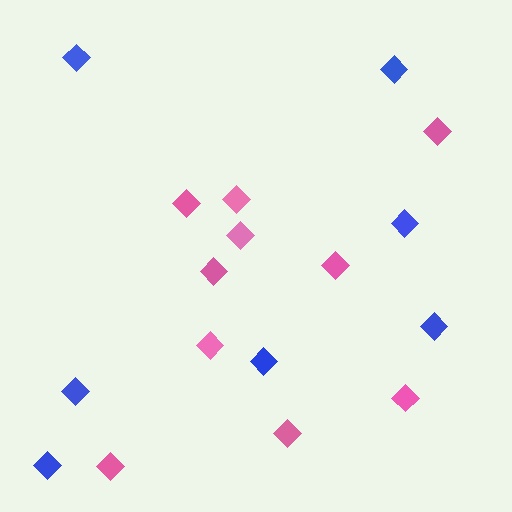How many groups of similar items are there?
There are 2 groups: one group of pink diamonds (10) and one group of blue diamonds (7).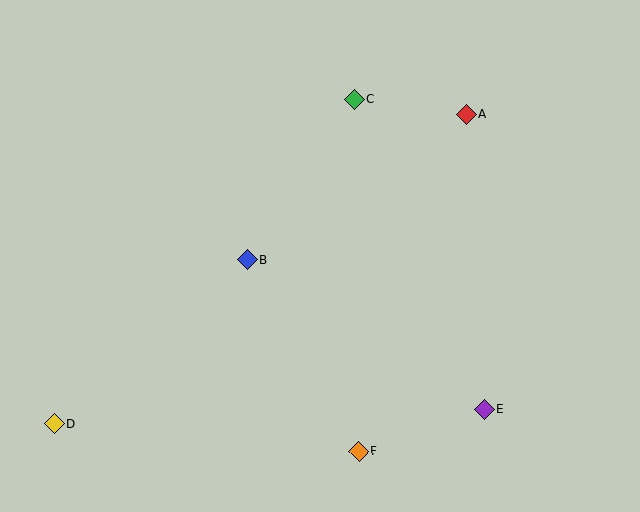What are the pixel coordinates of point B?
Point B is at (247, 260).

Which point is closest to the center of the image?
Point B at (247, 260) is closest to the center.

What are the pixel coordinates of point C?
Point C is at (354, 99).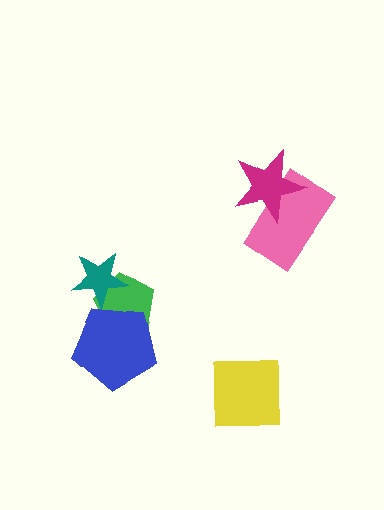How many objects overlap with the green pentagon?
2 objects overlap with the green pentagon.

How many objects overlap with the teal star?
1 object overlaps with the teal star.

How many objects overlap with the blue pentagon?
1 object overlaps with the blue pentagon.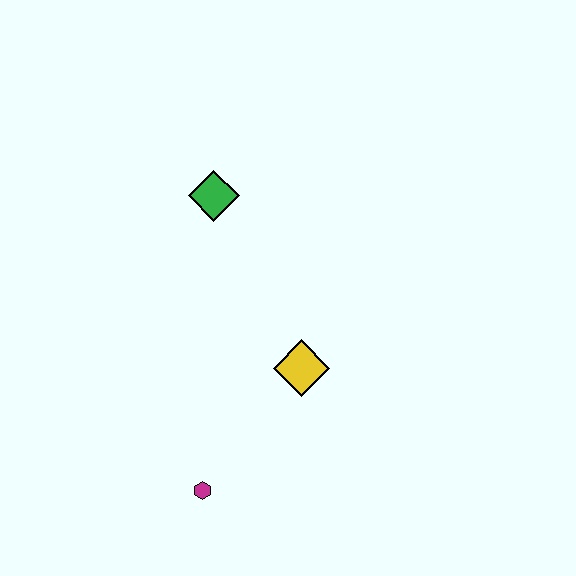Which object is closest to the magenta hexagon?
The yellow diamond is closest to the magenta hexagon.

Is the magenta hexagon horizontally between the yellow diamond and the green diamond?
No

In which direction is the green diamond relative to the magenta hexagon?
The green diamond is above the magenta hexagon.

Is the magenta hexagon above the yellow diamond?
No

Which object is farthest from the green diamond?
The magenta hexagon is farthest from the green diamond.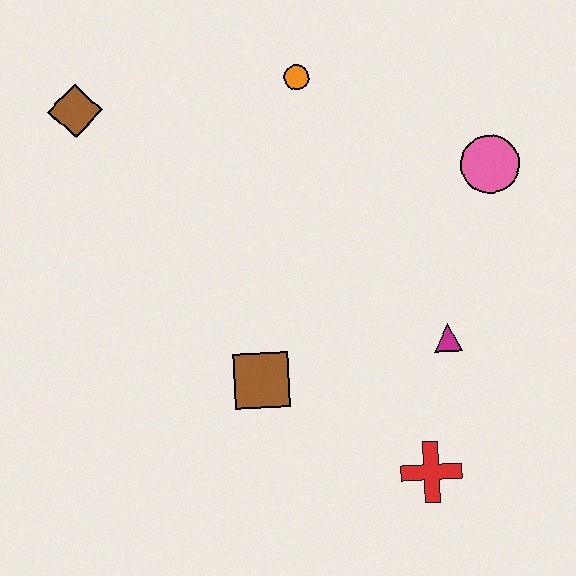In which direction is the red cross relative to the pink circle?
The red cross is below the pink circle.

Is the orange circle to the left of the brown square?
No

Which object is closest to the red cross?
The magenta triangle is closest to the red cross.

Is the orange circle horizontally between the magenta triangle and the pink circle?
No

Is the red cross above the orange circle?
No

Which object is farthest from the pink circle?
The brown diamond is farthest from the pink circle.